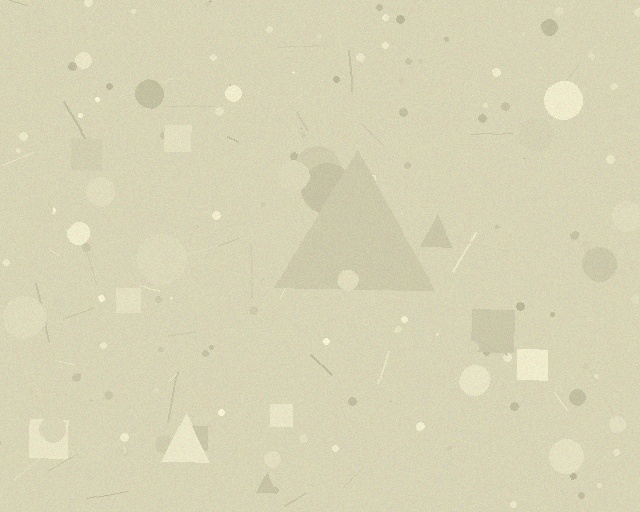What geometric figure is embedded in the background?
A triangle is embedded in the background.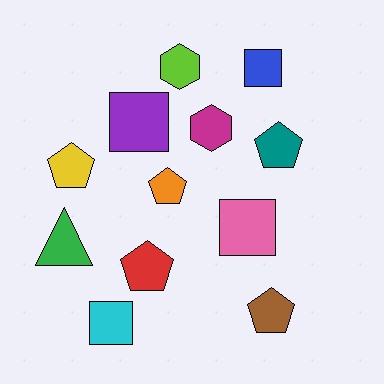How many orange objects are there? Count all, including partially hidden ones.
There is 1 orange object.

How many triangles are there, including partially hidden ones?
There is 1 triangle.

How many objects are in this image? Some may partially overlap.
There are 12 objects.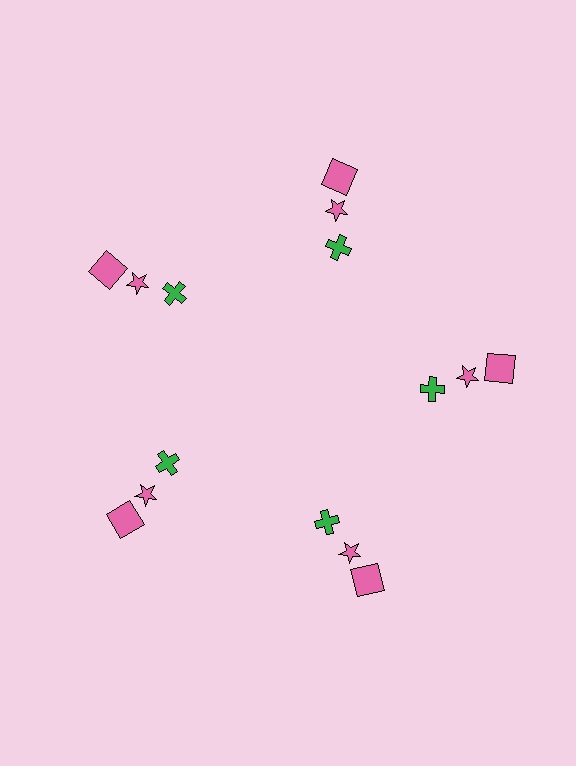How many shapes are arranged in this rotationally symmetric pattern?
There are 15 shapes, arranged in 5 groups of 3.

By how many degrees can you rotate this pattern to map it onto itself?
The pattern maps onto itself every 72 degrees of rotation.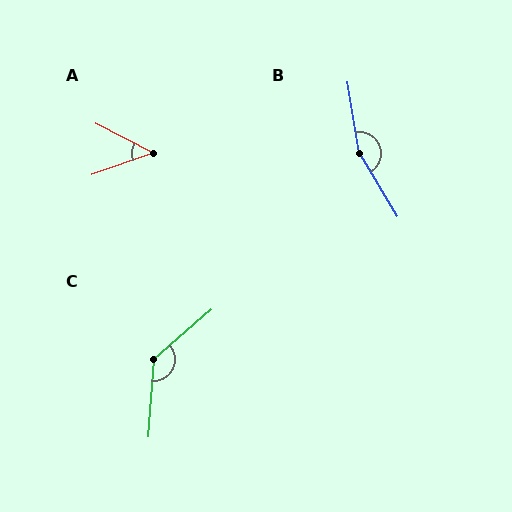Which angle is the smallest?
A, at approximately 46 degrees.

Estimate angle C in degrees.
Approximately 135 degrees.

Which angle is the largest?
B, at approximately 158 degrees.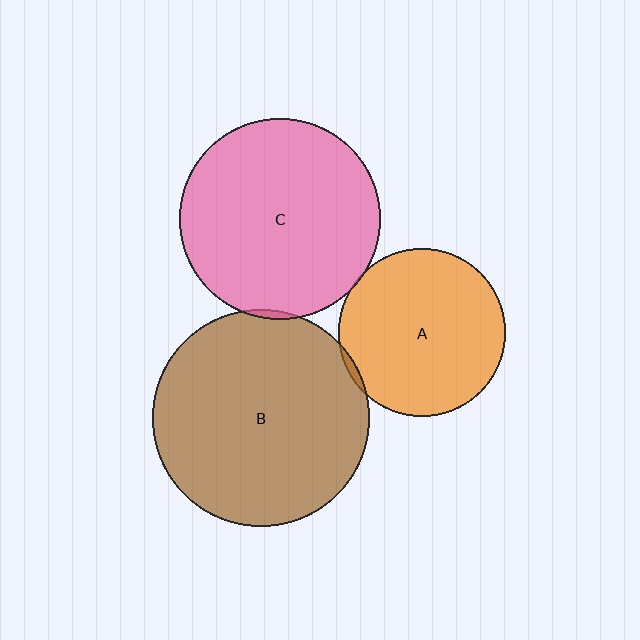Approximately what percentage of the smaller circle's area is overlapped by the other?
Approximately 5%.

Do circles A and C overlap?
Yes.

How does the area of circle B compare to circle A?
Approximately 1.7 times.